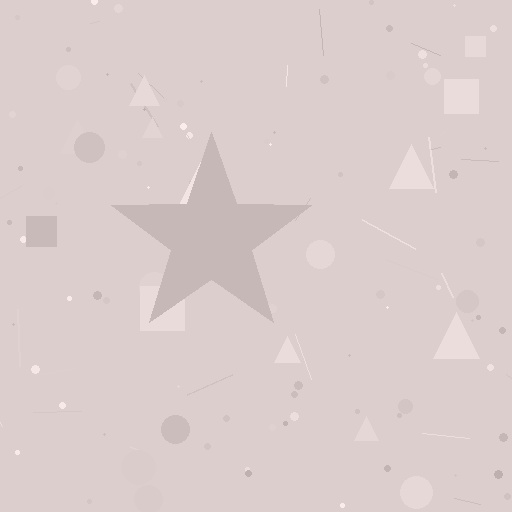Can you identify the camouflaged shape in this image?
The camouflaged shape is a star.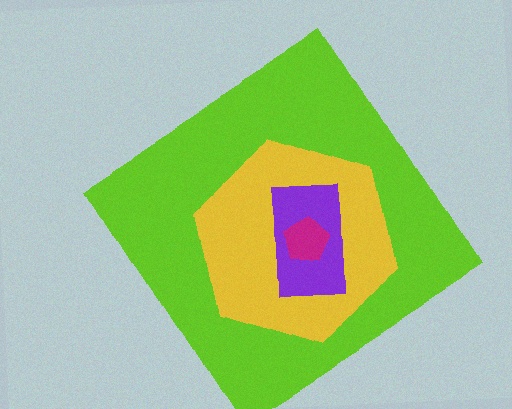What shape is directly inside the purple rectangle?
The magenta pentagon.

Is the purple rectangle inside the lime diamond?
Yes.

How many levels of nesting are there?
4.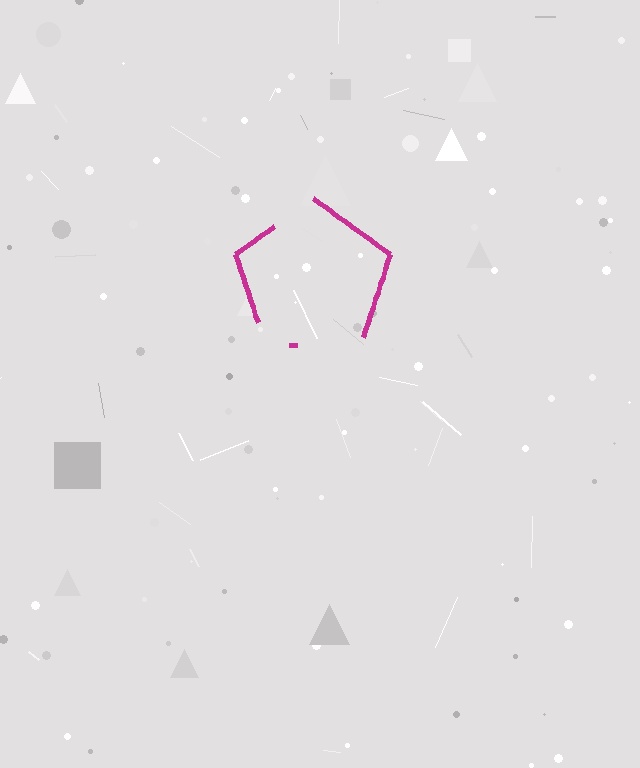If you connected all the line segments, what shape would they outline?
They would outline a pentagon.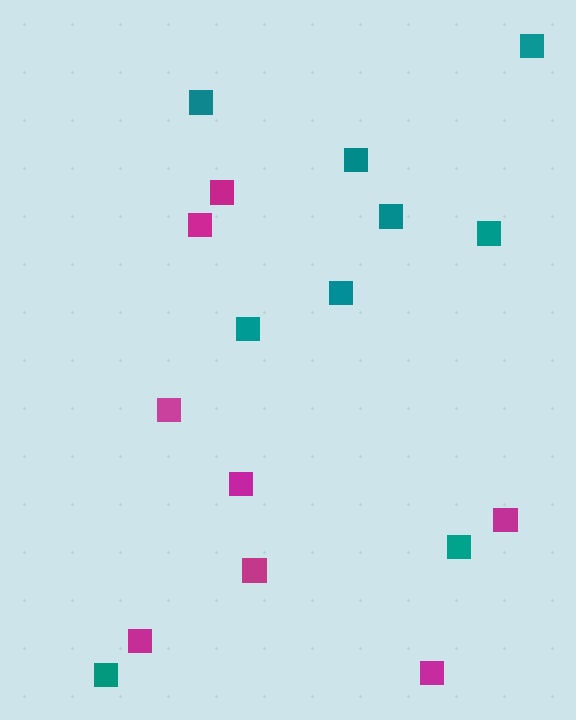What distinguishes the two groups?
There are 2 groups: one group of magenta squares (8) and one group of teal squares (9).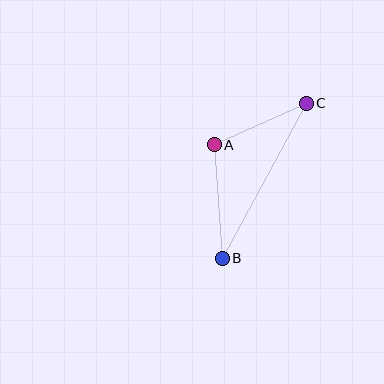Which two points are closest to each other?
Points A and C are closest to each other.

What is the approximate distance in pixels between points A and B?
The distance between A and B is approximately 114 pixels.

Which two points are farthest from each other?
Points B and C are farthest from each other.